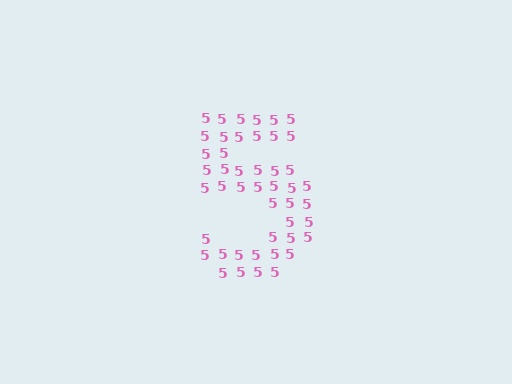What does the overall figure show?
The overall figure shows the digit 5.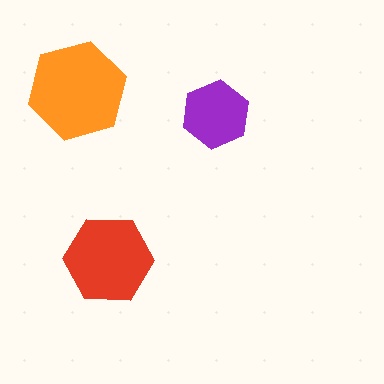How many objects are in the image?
There are 3 objects in the image.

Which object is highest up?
The orange hexagon is topmost.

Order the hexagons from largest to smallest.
the orange one, the red one, the purple one.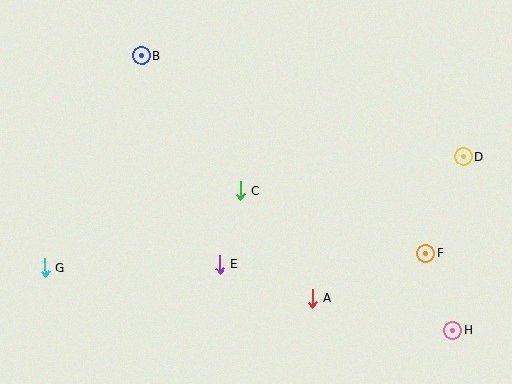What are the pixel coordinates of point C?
Point C is at (240, 191).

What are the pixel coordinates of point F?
Point F is at (426, 254).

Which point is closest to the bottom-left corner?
Point G is closest to the bottom-left corner.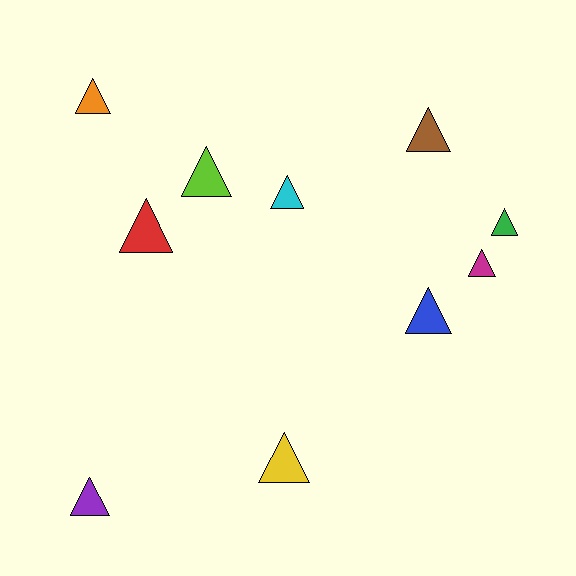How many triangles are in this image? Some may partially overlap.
There are 10 triangles.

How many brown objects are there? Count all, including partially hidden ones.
There is 1 brown object.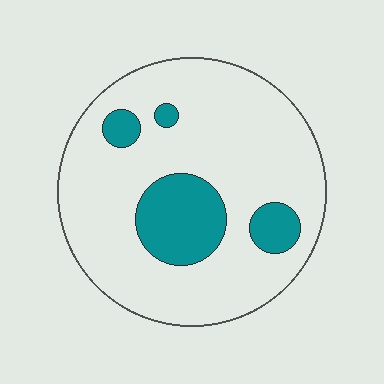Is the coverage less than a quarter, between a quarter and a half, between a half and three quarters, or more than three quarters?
Less than a quarter.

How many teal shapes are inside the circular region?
4.